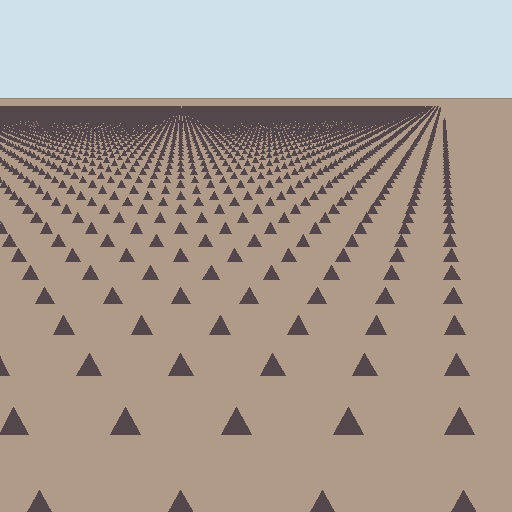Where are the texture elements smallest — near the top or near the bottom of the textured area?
Near the top.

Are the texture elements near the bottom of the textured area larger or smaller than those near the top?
Larger. Near the bottom, elements are closer to the viewer and appear at a bigger on-screen size.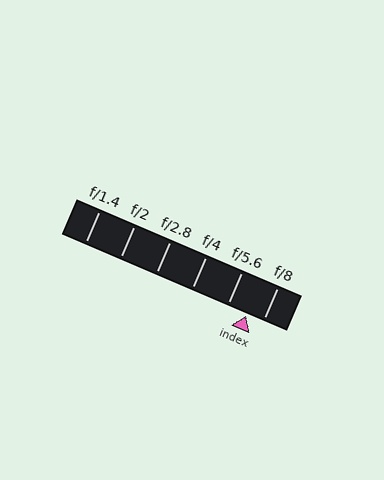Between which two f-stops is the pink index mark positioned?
The index mark is between f/5.6 and f/8.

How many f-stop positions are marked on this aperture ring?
There are 6 f-stop positions marked.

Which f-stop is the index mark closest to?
The index mark is closest to f/8.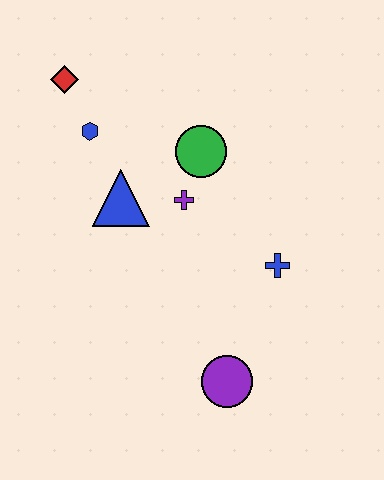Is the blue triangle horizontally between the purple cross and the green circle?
No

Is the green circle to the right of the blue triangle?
Yes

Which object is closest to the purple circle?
The blue cross is closest to the purple circle.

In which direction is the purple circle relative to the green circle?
The purple circle is below the green circle.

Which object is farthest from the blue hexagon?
The purple circle is farthest from the blue hexagon.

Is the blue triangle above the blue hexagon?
No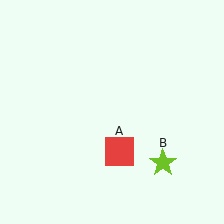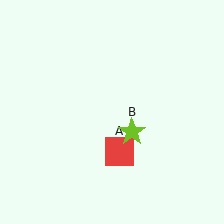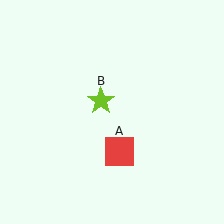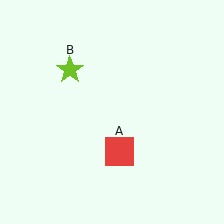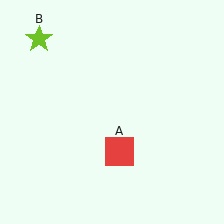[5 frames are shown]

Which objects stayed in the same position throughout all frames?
Red square (object A) remained stationary.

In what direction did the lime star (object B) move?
The lime star (object B) moved up and to the left.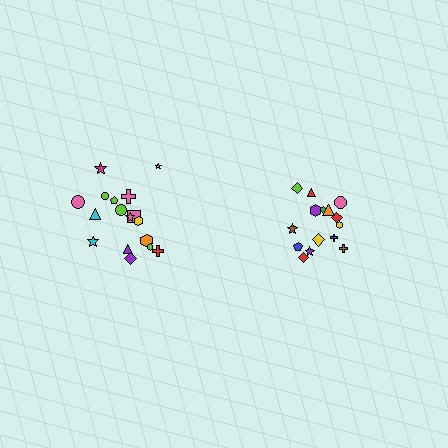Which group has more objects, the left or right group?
The left group.